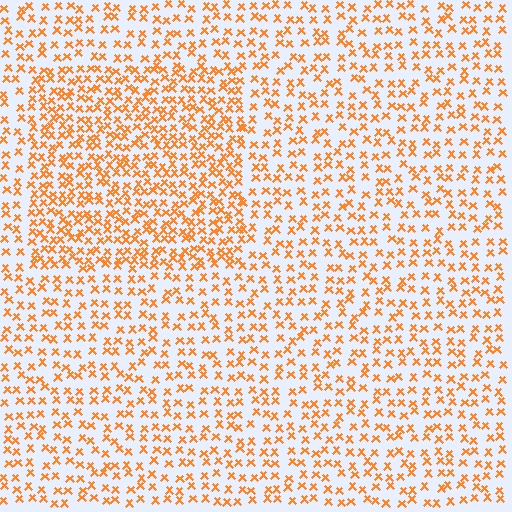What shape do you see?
I see a rectangle.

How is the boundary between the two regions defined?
The boundary is defined by a change in element density (approximately 1.7x ratio). All elements are the same color, size, and shape.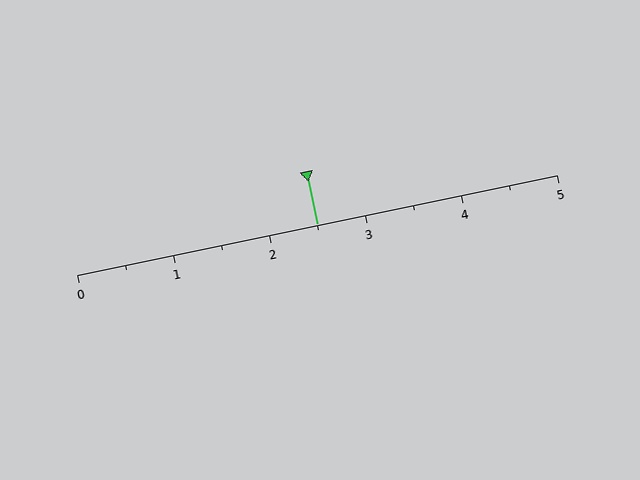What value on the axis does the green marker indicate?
The marker indicates approximately 2.5.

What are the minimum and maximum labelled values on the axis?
The axis runs from 0 to 5.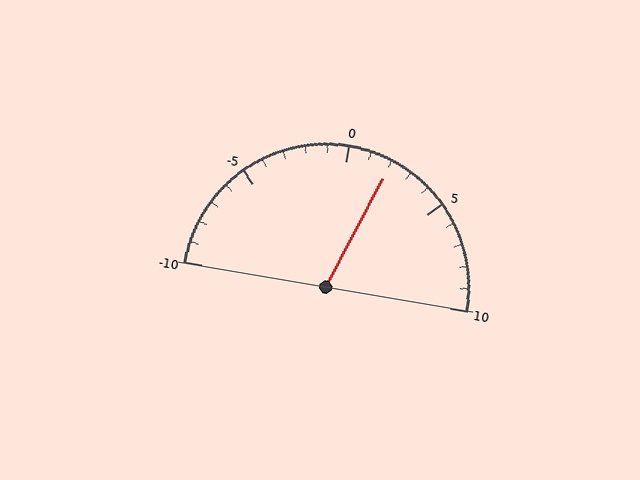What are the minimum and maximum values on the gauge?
The gauge ranges from -10 to 10.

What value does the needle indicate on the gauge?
The needle indicates approximately 2.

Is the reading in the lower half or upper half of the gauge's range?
The reading is in the upper half of the range (-10 to 10).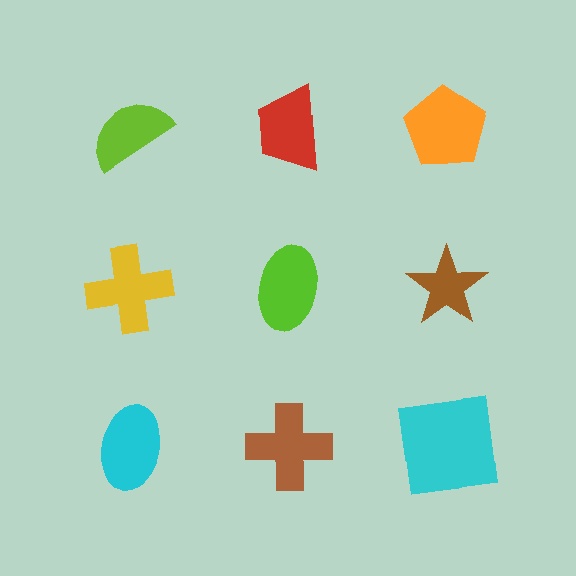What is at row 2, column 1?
A yellow cross.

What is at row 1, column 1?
A lime semicircle.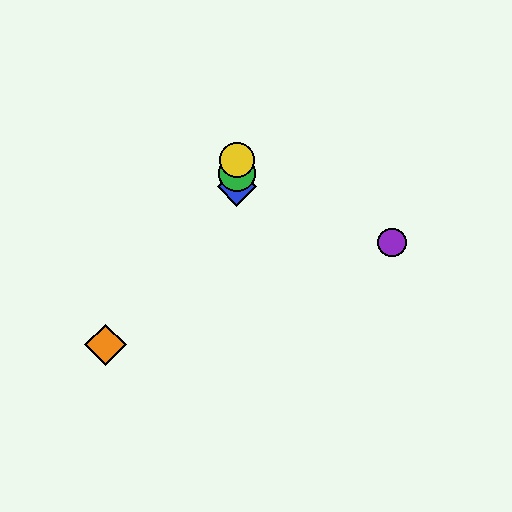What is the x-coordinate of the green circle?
The green circle is at x≈237.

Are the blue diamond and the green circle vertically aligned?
Yes, both are at x≈237.